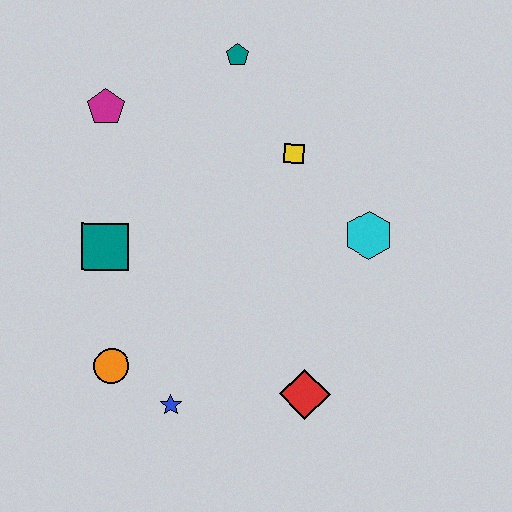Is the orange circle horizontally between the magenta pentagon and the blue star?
Yes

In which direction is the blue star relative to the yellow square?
The blue star is below the yellow square.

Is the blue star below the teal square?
Yes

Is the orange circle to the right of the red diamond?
No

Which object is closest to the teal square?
The orange circle is closest to the teal square.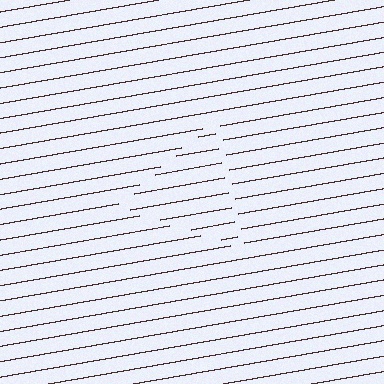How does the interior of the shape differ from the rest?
The interior of the shape contains the same grating, shifted by half a period — the contour is defined by the phase discontinuity where line-ends from the inner and outer gratings abut.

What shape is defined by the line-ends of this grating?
An illusory triangle. The interior of the shape contains the same grating, shifted by half a period — the contour is defined by the phase discontinuity where line-ends from the inner and outer gratings abut.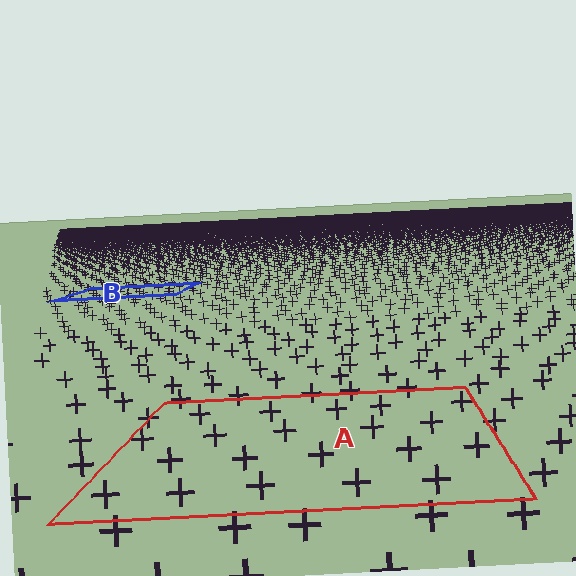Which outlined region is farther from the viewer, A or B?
Region B is farther from the viewer — the texture elements inside it appear smaller and more densely packed.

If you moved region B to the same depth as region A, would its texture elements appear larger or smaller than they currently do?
They would appear larger. At a closer depth, the same texture elements are projected at a bigger on-screen size.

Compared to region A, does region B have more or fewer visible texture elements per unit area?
Region B has more texture elements per unit area — they are packed more densely because it is farther away.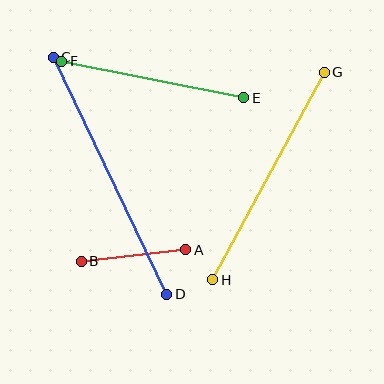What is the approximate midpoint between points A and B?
The midpoint is at approximately (133, 256) pixels.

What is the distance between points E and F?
The distance is approximately 186 pixels.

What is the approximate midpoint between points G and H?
The midpoint is at approximately (268, 176) pixels.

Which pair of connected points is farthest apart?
Points C and D are farthest apart.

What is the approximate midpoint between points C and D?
The midpoint is at approximately (110, 176) pixels.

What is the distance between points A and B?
The distance is approximately 105 pixels.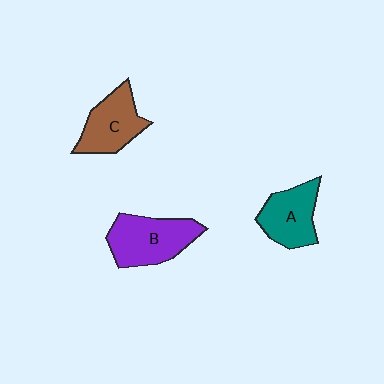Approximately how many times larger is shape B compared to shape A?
Approximately 1.2 times.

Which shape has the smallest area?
Shape A (teal).